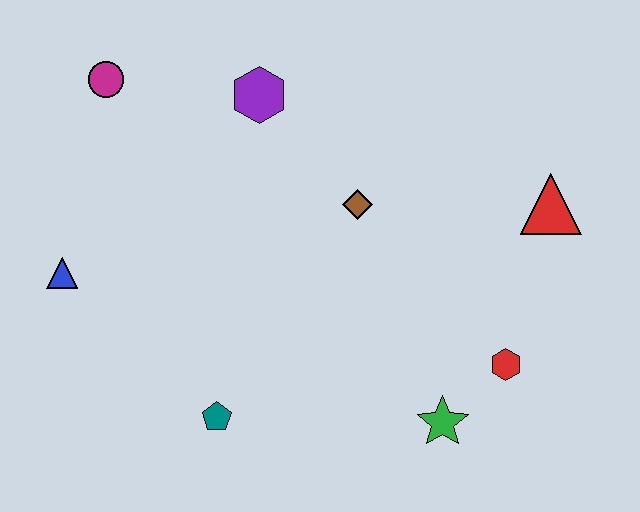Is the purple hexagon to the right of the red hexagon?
No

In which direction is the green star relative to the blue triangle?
The green star is to the right of the blue triangle.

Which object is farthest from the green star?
The magenta circle is farthest from the green star.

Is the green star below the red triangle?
Yes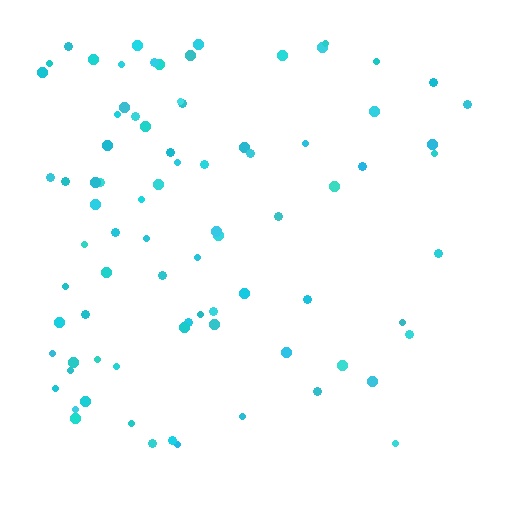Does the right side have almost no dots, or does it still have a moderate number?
Still a moderate number, just noticeably fewer than the left.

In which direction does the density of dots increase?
From right to left, with the left side densest.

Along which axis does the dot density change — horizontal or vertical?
Horizontal.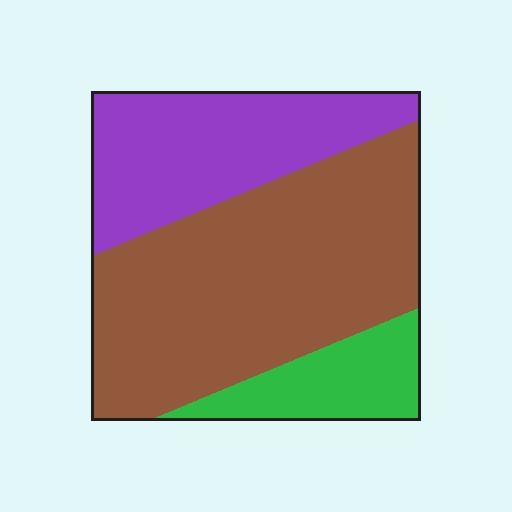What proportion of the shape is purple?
Purple covers around 30% of the shape.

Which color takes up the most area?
Brown, at roughly 55%.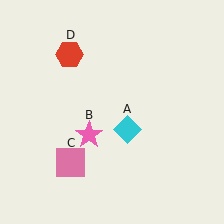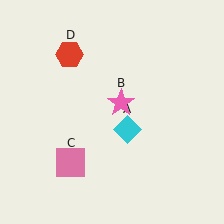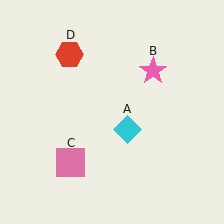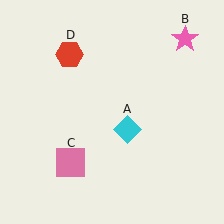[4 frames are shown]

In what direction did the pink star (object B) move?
The pink star (object B) moved up and to the right.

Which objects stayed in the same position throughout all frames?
Cyan diamond (object A) and pink square (object C) and red hexagon (object D) remained stationary.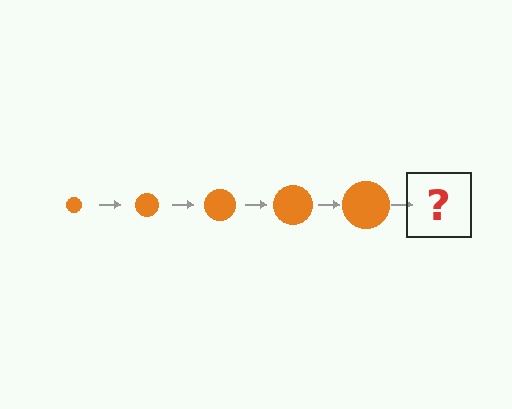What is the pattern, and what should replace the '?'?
The pattern is that the circle gets progressively larger each step. The '?' should be an orange circle, larger than the previous one.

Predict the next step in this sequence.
The next step is an orange circle, larger than the previous one.